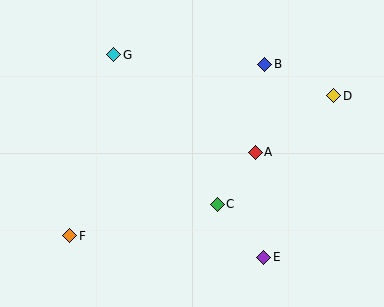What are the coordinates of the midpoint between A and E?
The midpoint between A and E is at (260, 205).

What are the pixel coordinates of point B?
Point B is at (265, 64).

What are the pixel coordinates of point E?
Point E is at (264, 257).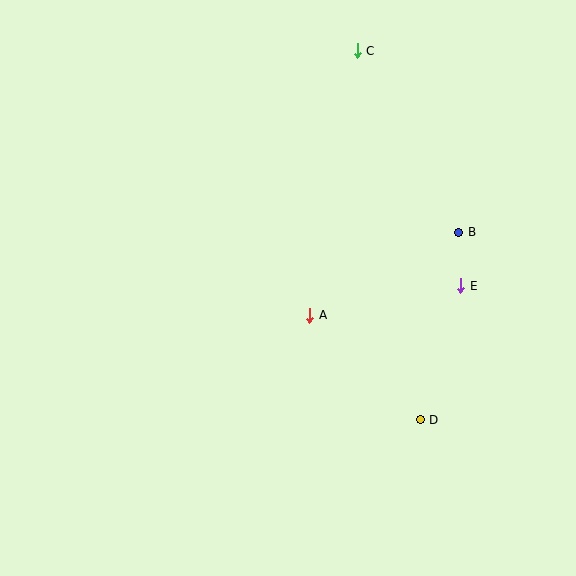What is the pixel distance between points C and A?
The distance between C and A is 269 pixels.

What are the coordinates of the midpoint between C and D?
The midpoint between C and D is at (389, 235).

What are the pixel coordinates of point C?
Point C is at (357, 51).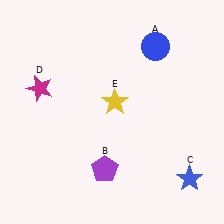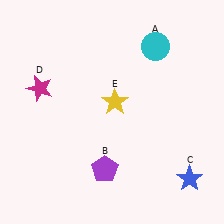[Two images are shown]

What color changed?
The circle (A) changed from blue in Image 1 to cyan in Image 2.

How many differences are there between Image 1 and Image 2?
There is 1 difference between the two images.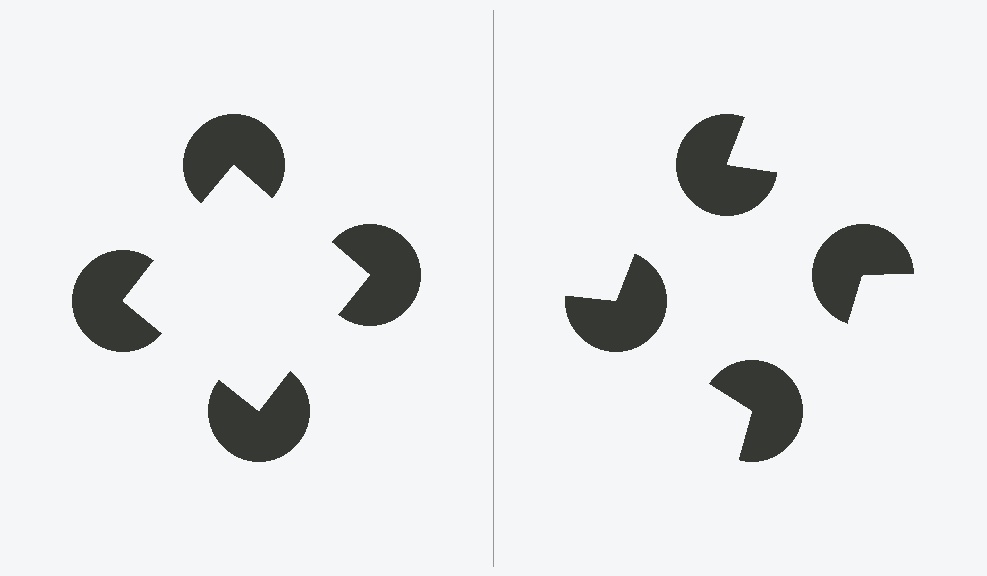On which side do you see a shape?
An illusory square appears on the left side. On the right side the wedge cuts are rotated, so no coherent shape forms.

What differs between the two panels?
The pac-man discs are positioned identically on both sides; only the wedge orientations differ. On the left they align to a square; on the right they are misaligned.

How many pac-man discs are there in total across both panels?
8 — 4 on each side.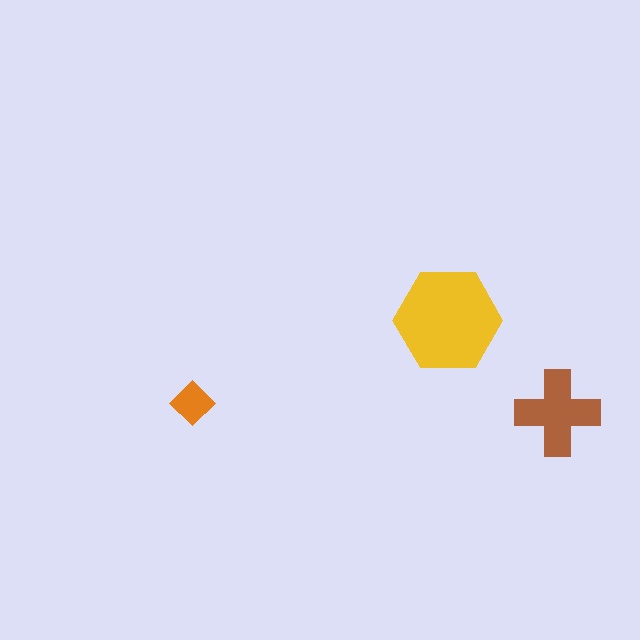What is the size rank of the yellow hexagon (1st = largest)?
1st.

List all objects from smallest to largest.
The orange diamond, the brown cross, the yellow hexagon.